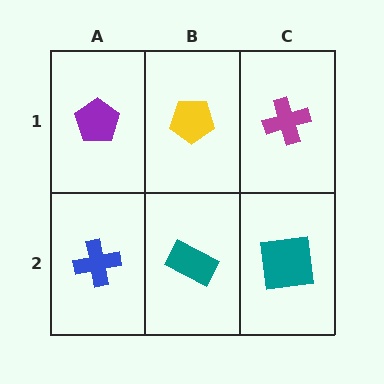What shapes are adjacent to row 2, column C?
A magenta cross (row 1, column C), a teal rectangle (row 2, column B).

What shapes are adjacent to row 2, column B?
A yellow pentagon (row 1, column B), a blue cross (row 2, column A), a teal square (row 2, column C).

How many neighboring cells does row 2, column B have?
3.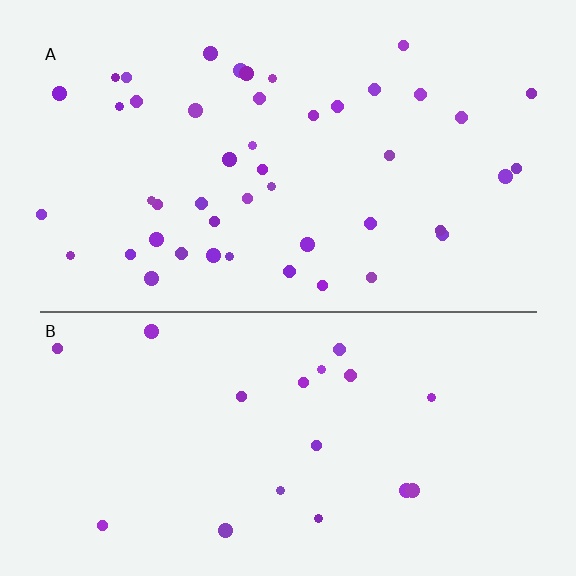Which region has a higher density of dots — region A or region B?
A (the top).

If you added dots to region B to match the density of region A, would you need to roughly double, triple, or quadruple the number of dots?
Approximately double.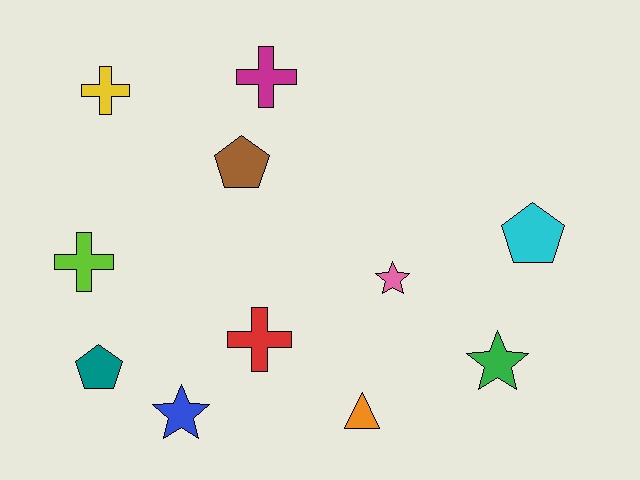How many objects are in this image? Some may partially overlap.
There are 11 objects.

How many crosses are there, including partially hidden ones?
There are 4 crosses.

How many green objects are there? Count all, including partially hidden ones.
There is 1 green object.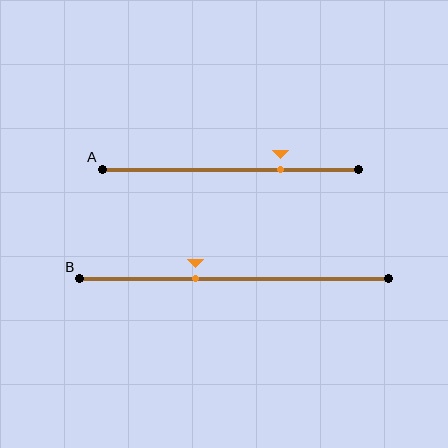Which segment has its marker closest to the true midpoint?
Segment B has its marker closest to the true midpoint.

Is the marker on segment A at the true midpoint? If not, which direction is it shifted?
No, the marker on segment A is shifted to the right by about 20% of the segment length.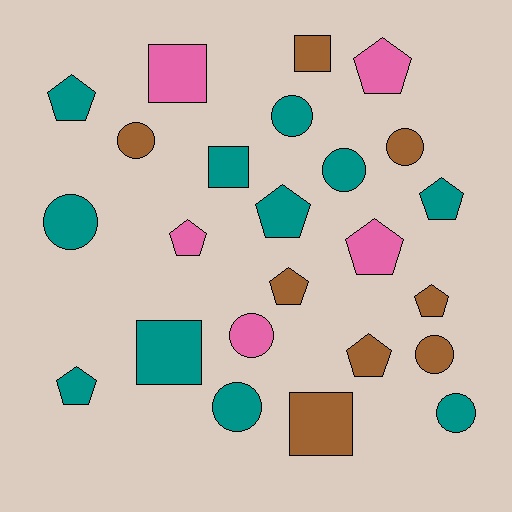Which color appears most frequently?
Teal, with 11 objects.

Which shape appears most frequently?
Pentagon, with 10 objects.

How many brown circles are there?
There are 3 brown circles.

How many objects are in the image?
There are 24 objects.